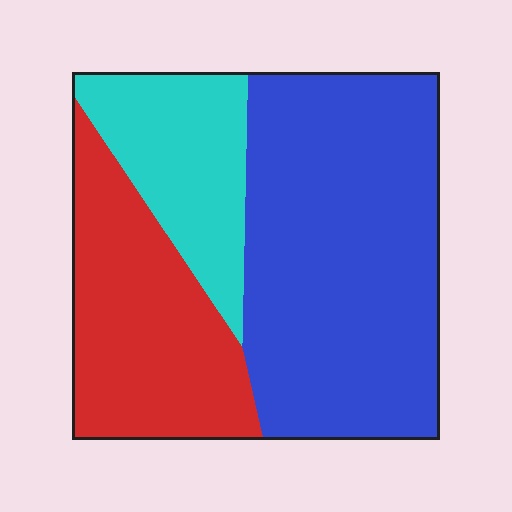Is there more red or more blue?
Blue.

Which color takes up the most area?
Blue, at roughly 50%.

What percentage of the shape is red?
Red takes up about one quarter (1/4) of the shape.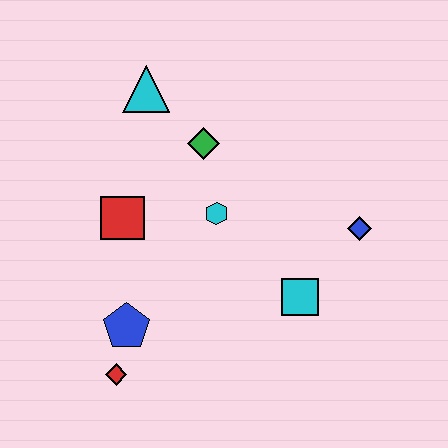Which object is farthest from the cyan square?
The cyan triangle is farthest from the cyan square.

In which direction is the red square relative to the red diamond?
The red square is above the red diamond.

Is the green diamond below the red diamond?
No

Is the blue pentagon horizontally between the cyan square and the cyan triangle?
No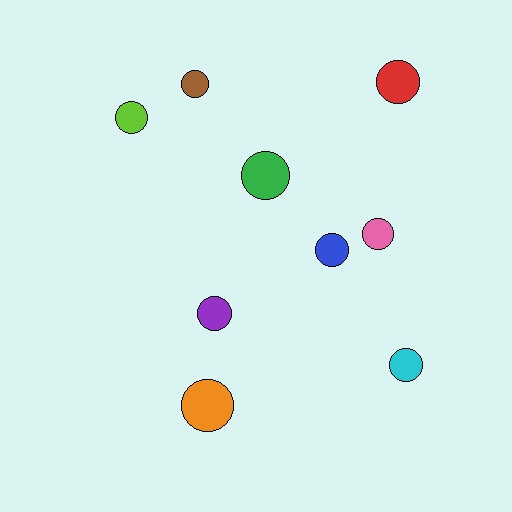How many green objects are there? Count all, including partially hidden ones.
There is 1 green object.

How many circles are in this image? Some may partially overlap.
There are 9 circles.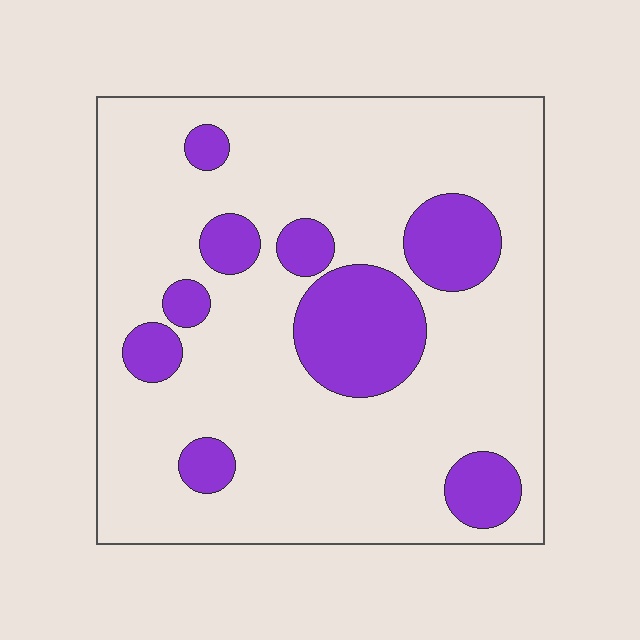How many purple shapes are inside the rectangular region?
9.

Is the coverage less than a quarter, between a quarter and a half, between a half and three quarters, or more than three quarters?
Less than a quarter.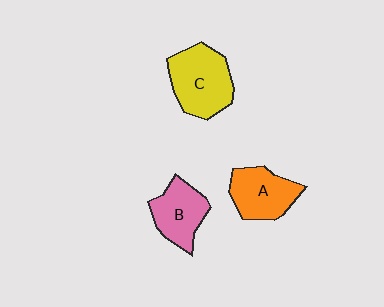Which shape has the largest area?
Shape C (yellow).